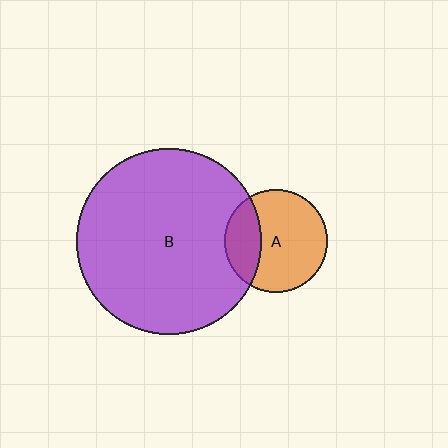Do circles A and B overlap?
Yes.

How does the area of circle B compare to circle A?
Approximately 3.3 times.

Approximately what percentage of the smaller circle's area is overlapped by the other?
Approximately 30%.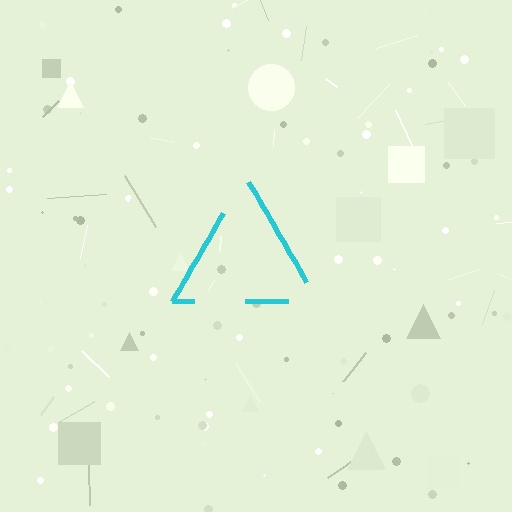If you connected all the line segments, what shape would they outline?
They would outline a triangle.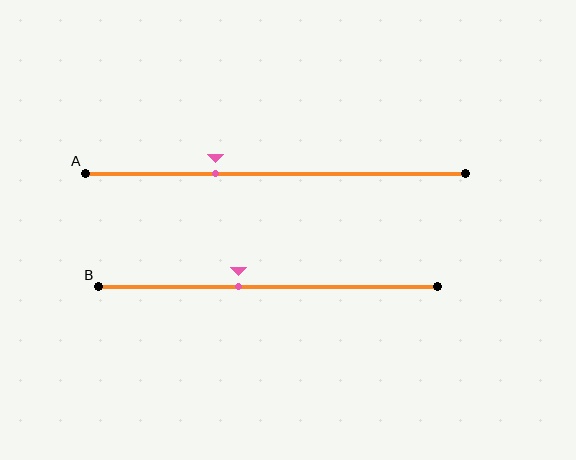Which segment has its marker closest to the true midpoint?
Segment B has its marker closest to the true midpoint.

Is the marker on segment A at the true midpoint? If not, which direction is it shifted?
No, the marker on segment A is shifted to the left by about 16% of the segment length.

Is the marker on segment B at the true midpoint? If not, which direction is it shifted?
No, the marker on segment B is shifted to the left by about 9% of the segment length.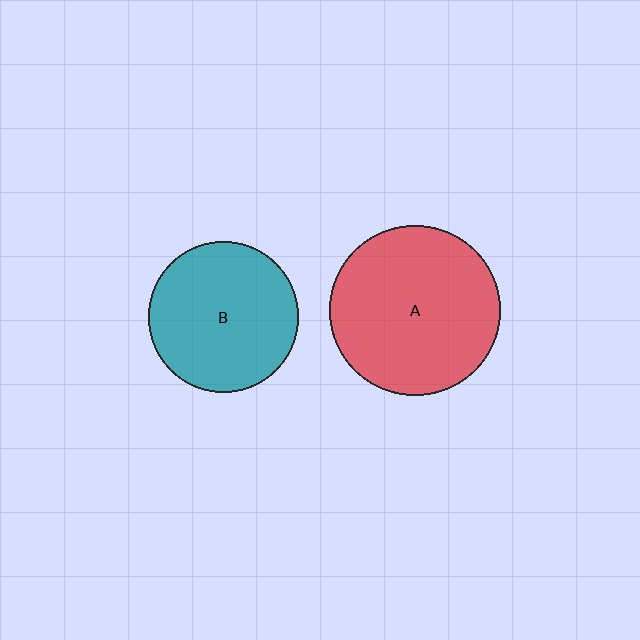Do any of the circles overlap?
No, none of the circles overlap.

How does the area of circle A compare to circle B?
Approximately 1.3 times.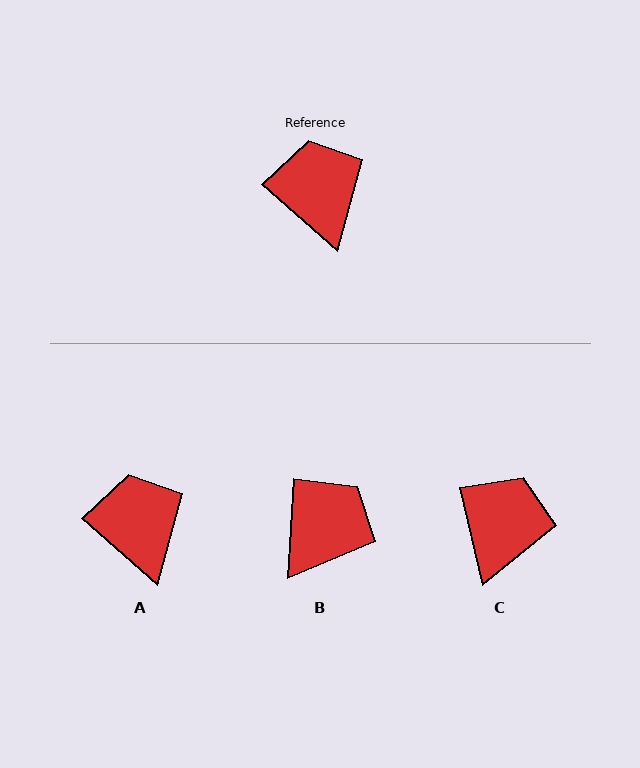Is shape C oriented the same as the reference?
No, it is off by about 35 degrees.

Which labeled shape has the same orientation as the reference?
A.